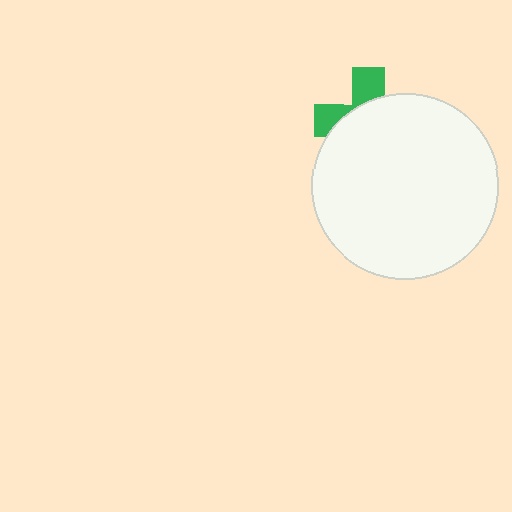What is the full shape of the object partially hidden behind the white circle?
The partially hidden object is a green cross.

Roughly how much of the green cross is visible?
A small part of it is visible (roughly 32%).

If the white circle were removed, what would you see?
You would see the complete green cross.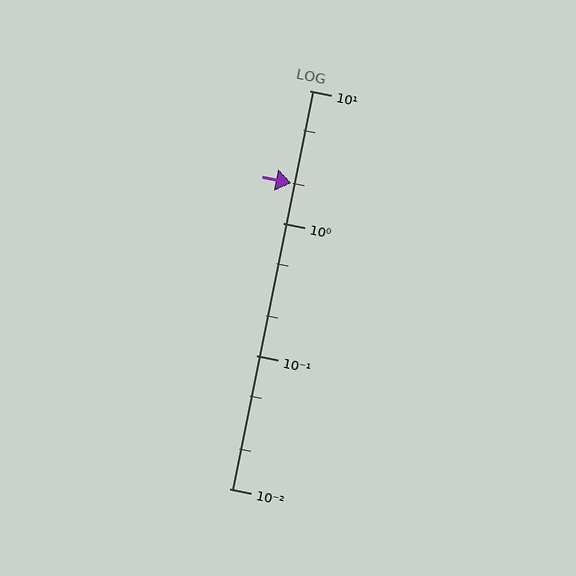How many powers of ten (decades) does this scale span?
The scale spans 3 decades, from 0.01 to 10.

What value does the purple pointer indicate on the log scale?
The pointer indicates approximately 2.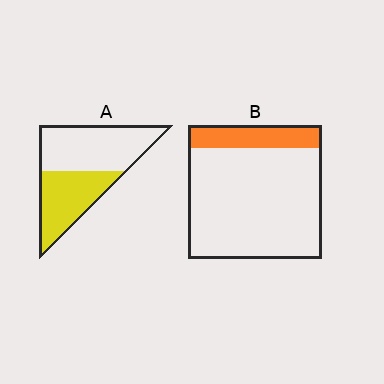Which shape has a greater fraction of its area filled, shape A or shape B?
Shape A.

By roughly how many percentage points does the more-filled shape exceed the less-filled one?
By roughly 25 percentage points (A over B).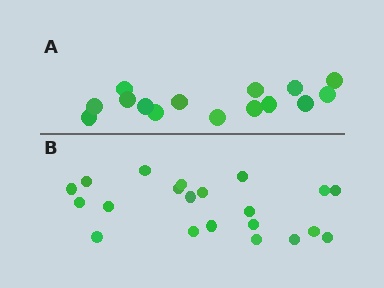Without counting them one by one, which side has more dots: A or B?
Region B (the bottom region) has more dots.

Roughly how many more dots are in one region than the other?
Region B has about 6 more dots than region A.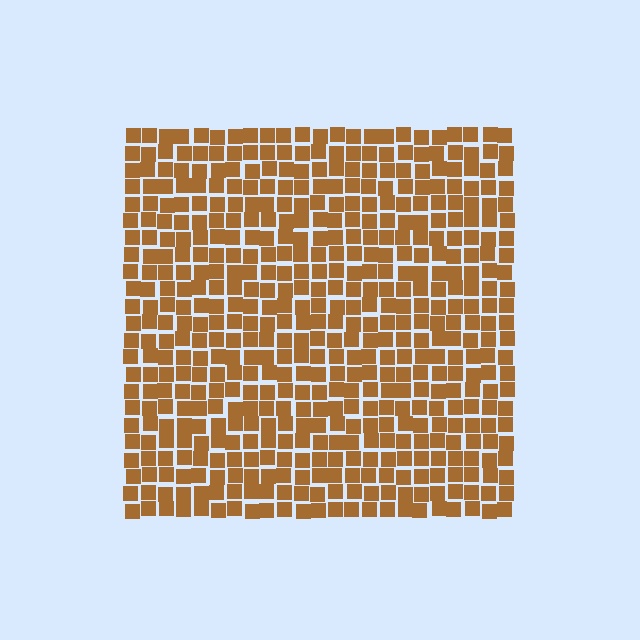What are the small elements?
The small elements are squares.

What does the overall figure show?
The overall figure shows a square.